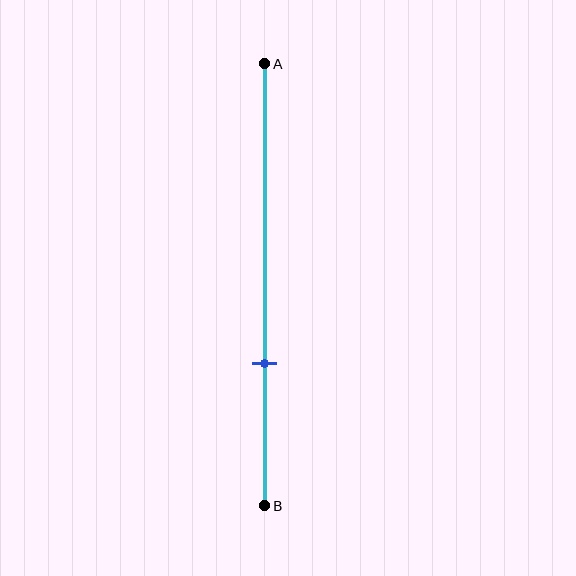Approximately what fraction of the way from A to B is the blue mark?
The blue mark is approximately 70% of the way from A to B.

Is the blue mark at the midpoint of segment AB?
No, the mark is at about 70% from A, not at the 50% midpoint.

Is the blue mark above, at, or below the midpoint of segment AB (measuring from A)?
The blue mark is below the midpoint of segment AB.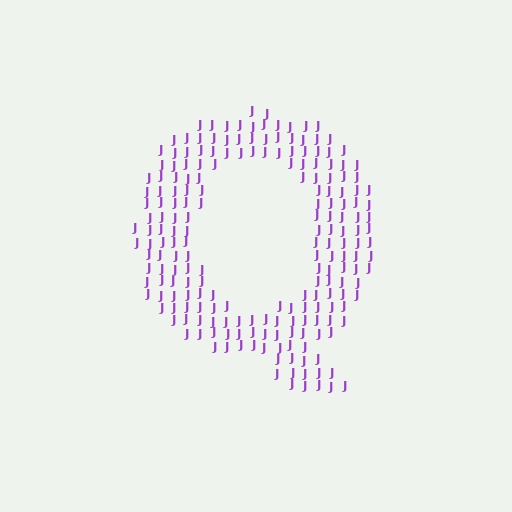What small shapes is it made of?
It is made of small letter J's.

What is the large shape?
The large shape is the letter Q.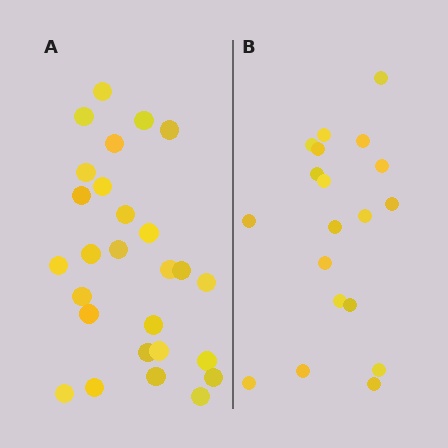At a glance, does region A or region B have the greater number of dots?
Region A (the left region) has more dots.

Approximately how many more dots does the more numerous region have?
Region A has roughly 8 or so more dots than region B.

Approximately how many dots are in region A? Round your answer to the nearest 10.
About 30 dots. (The exact count is 27, which rounds to 30.)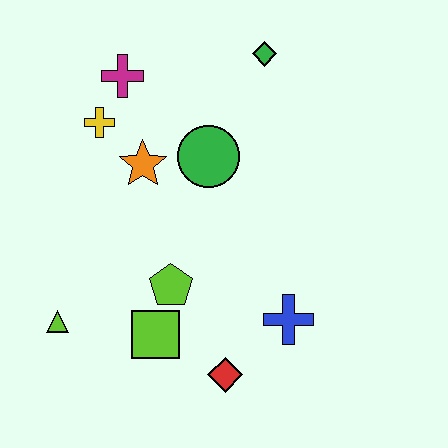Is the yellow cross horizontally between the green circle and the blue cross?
No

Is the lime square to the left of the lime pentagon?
Yes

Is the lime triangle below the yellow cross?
Yes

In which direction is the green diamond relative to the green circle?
The green diamond is above the green circle.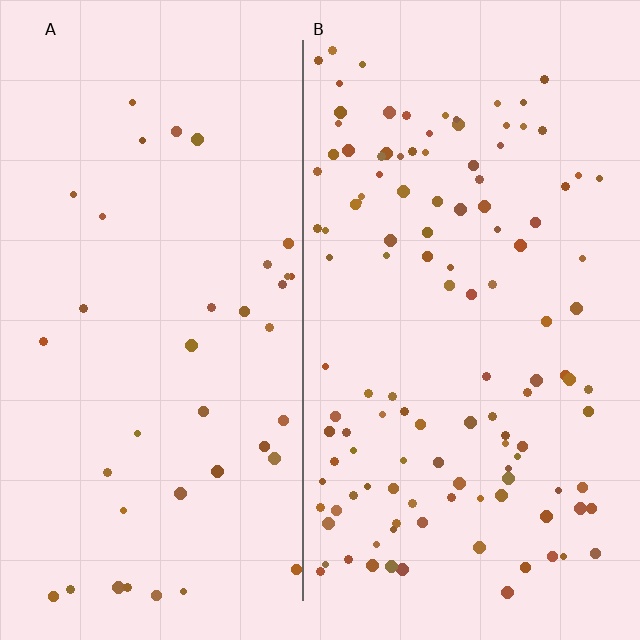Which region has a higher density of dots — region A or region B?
B (the right).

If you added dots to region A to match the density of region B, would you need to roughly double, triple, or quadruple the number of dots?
Approximately triple.